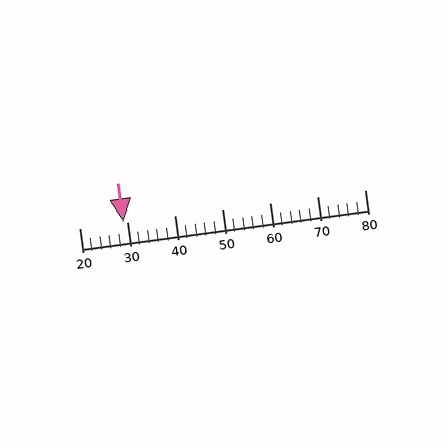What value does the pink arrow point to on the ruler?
The pink arrow points to approximately 29.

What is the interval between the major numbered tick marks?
The major tick marks are spaced 10 units apart.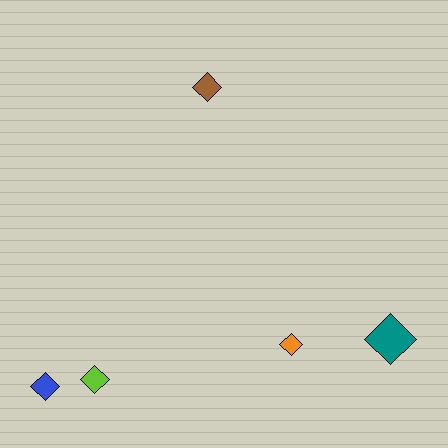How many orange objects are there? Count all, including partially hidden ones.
There is 1 orange object.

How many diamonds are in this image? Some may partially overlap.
There are 5 diamonds.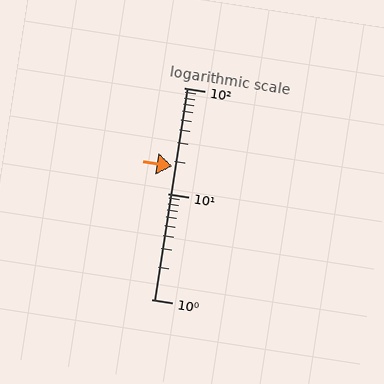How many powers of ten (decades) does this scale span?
The scale spans 2 decades, from 1 to 100.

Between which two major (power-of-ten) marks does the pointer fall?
The pointer is between 10 and 100.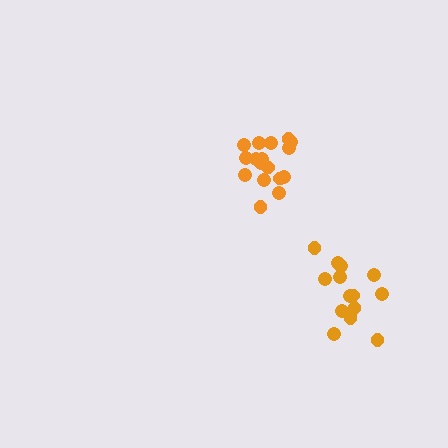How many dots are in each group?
Group 1: 17 dots, Group 2: 14 dots (31 total).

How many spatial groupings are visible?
There are 2 spatial groupings.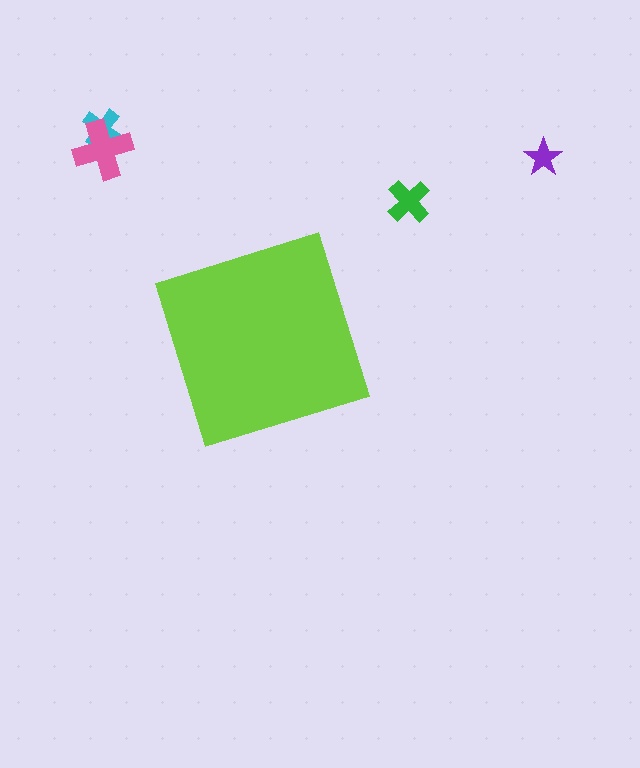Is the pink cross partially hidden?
No, the pink cross is fully visible.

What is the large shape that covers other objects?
A lime square.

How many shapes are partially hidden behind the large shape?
0 shapes are partially hidden.